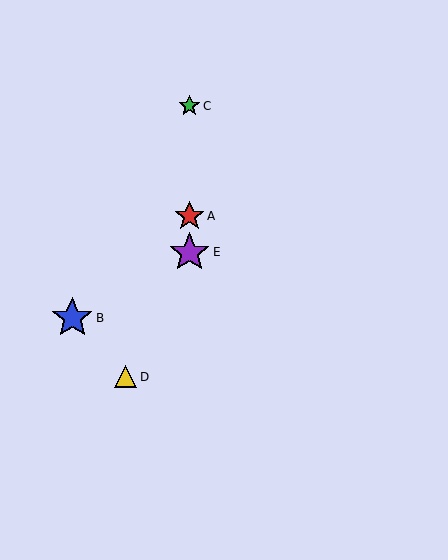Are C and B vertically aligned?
No, C is at x≈189 and B is at x≈72.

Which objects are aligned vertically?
Objects A, C, E are aligned vertically.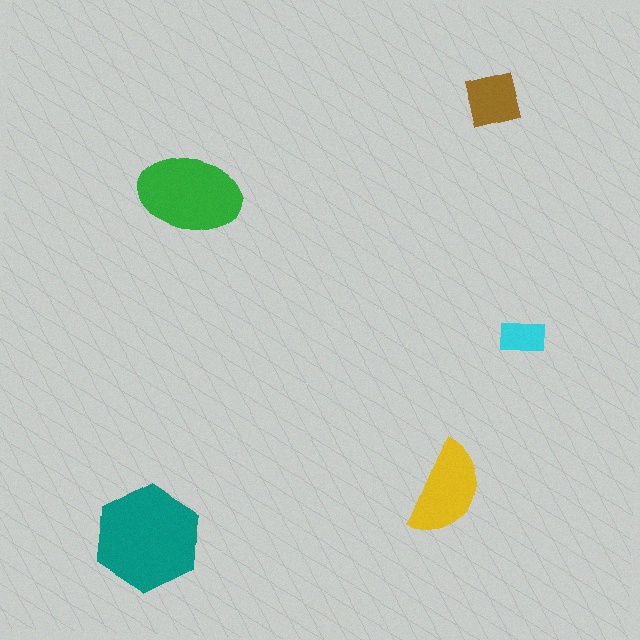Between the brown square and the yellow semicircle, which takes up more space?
The yellow semicircle.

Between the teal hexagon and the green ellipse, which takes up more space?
The teal hexagon.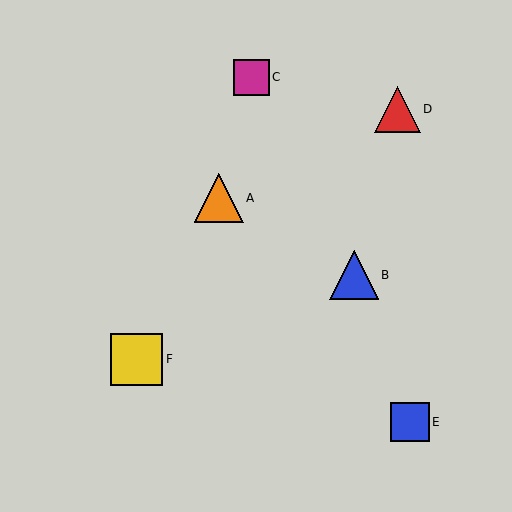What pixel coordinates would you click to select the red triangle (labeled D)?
Click at (397, 109) to select the red triangle D.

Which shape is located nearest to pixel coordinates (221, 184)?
The orange triangle (labeled A) at (219, 198) is nearest to that location.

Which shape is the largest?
The yellow square (labeled F) is the largest.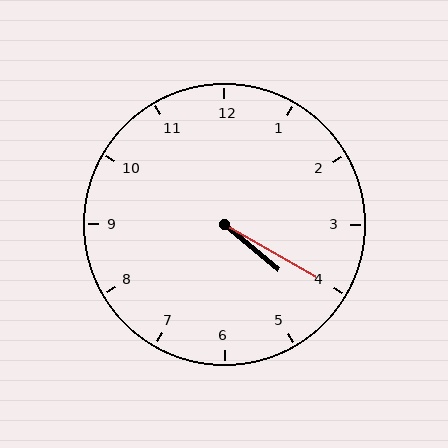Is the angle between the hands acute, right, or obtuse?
It is acute.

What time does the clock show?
4:20.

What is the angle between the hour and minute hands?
Approximately 10 degrees.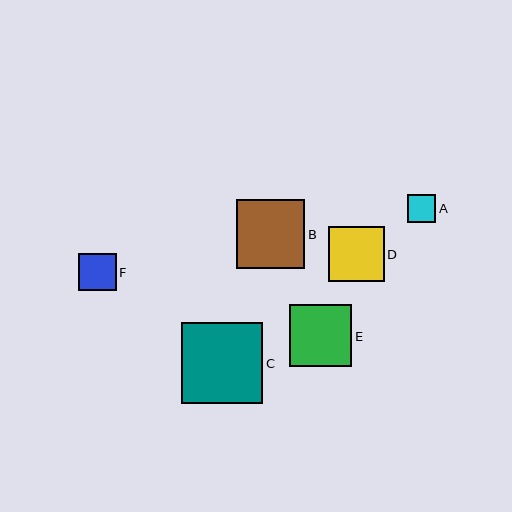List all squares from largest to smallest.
From largest to smallest: C, B, E, D, F, A.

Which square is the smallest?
Square A is the smallest with a size of approximately 28 pixels.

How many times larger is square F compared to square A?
Square F is approximately 1.3 times the size of square A.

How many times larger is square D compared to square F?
Square D is approximately 1.5 times the size of square F.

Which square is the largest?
Square C is the largest with a size of approximately 81 pixels.